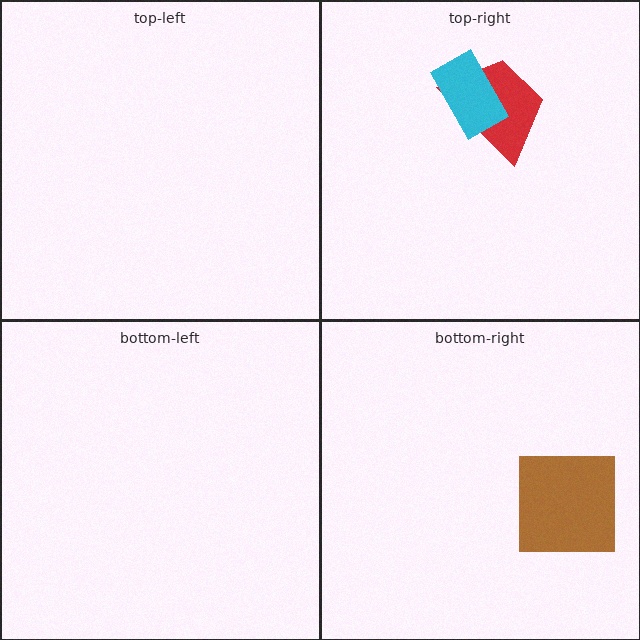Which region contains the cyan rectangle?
The top-right region.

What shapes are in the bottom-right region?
The brown square.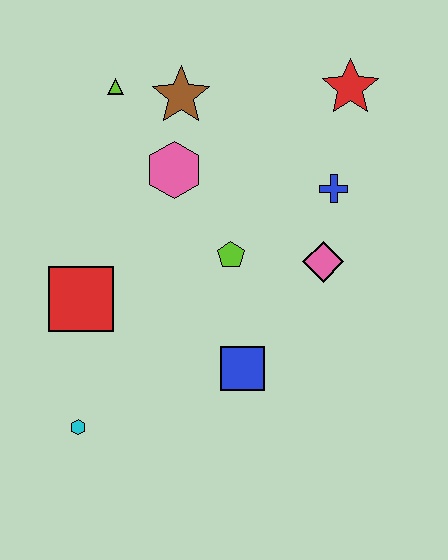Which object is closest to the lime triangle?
The brown star is closest to the lime triangle.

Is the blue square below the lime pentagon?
Yes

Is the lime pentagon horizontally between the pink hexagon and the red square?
No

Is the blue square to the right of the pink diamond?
No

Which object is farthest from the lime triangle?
The cyan hexagon is farthest from the lime triangle.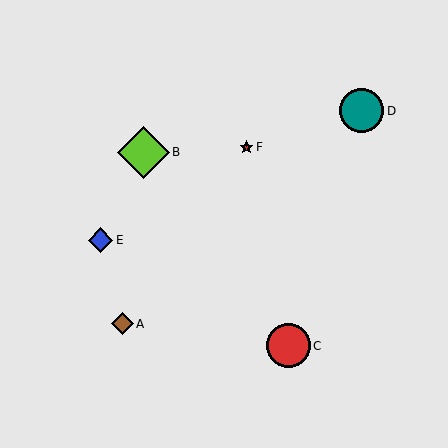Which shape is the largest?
The lime diamond (labeled B) is the largest.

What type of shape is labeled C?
Shape C is a red circle.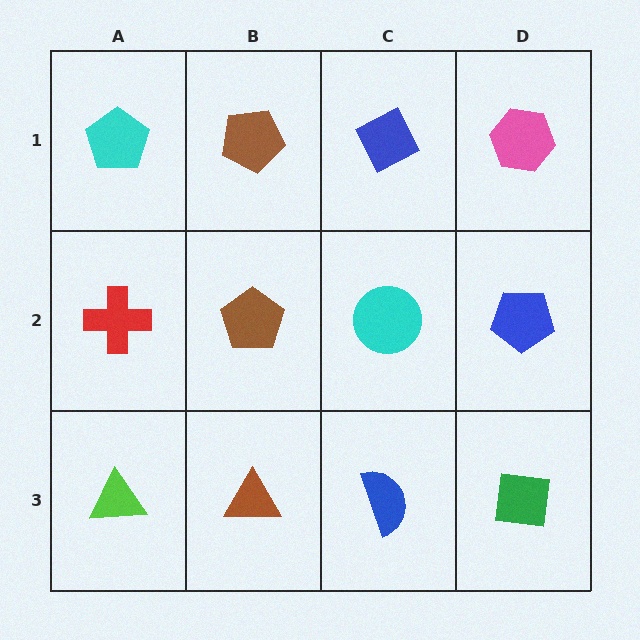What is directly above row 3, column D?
A blue pentagon.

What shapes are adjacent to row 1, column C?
A cyan circle (row 2, column C), a brown pentagon (row 1, column B), a pink hexagon (row 1, column D).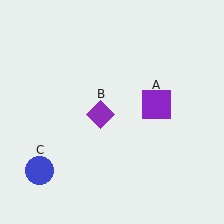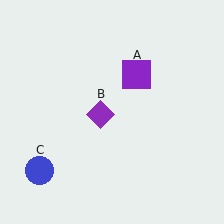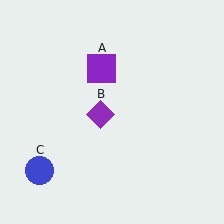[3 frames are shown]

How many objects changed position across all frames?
1 object changed position: purple square (object A).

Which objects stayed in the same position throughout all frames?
Purple diamond (object B) and blue circle (object C) remained stationary.